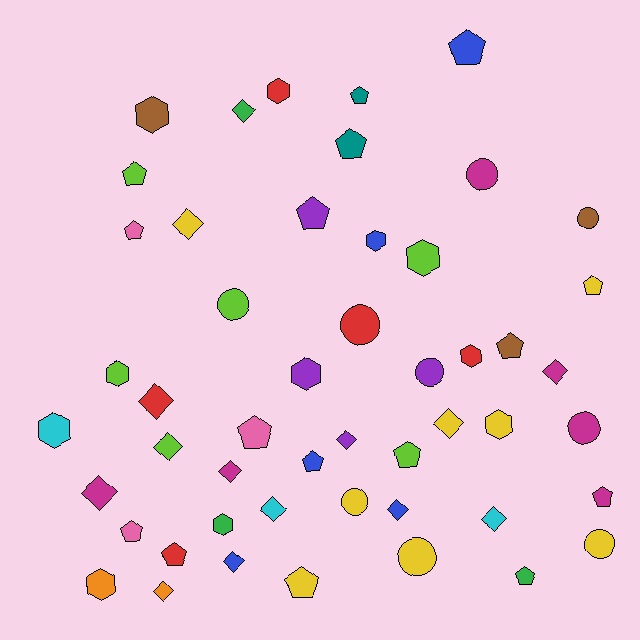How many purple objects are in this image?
There are 4 purple objects.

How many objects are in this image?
There are 50 objects.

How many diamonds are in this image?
There are 14 diamonds.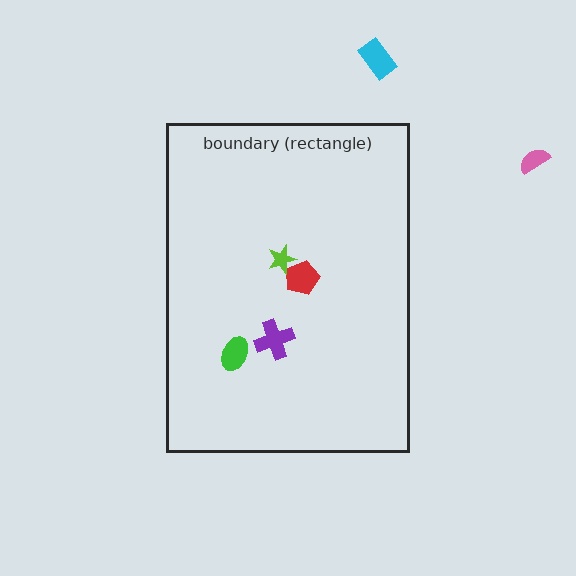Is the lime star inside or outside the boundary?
Inside.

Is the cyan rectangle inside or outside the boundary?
Outside.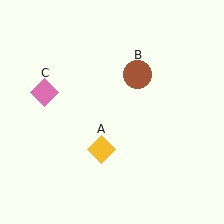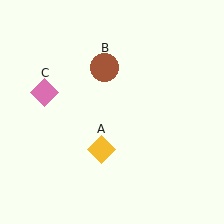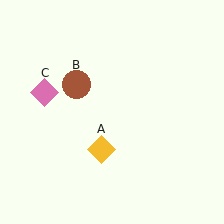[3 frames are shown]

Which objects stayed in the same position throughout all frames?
Yellow diamond (object A) and pink diamond (object C) remained stationary.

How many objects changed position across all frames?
1 object changed position: brown circle (object B).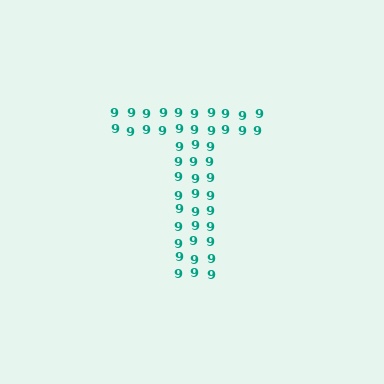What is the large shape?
The large shape is the letter T.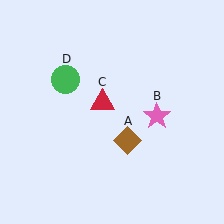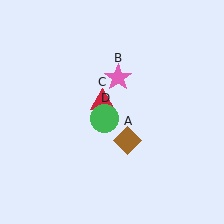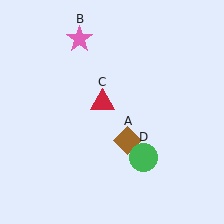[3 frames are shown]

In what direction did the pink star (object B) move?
The pink star (object B) moved up and to the left.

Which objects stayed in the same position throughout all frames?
Brown diamond (object A) and red triangle (object C) remained stationary.